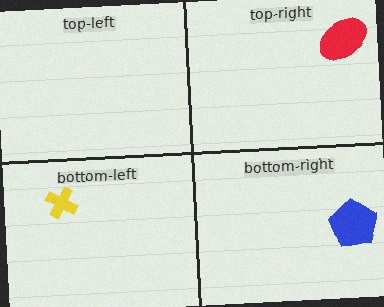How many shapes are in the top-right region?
1.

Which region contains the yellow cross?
The bottom-left region.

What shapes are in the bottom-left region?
The yellow cross.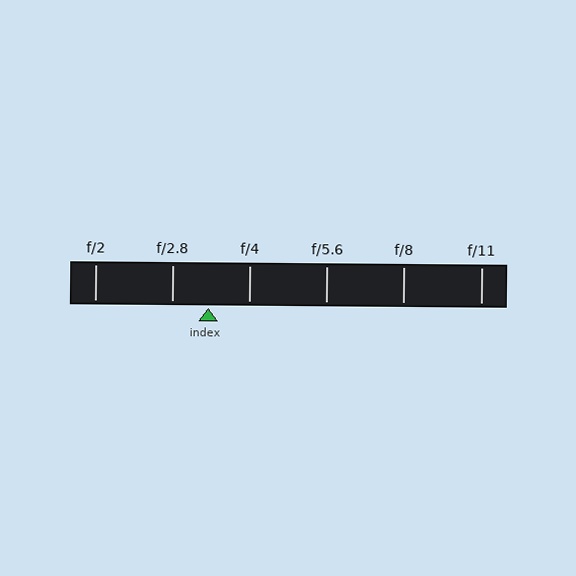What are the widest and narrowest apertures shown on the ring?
The widest aperture shown is f/2 and the narrowest is f/11.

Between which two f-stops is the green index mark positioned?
The index mark is between f/2.8 and f/4.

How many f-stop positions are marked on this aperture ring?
There are 6 f-stop positions marked.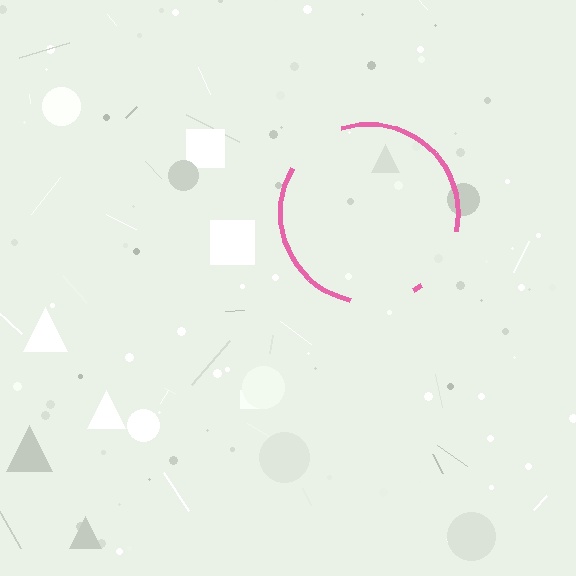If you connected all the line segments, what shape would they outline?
They would outline a circle.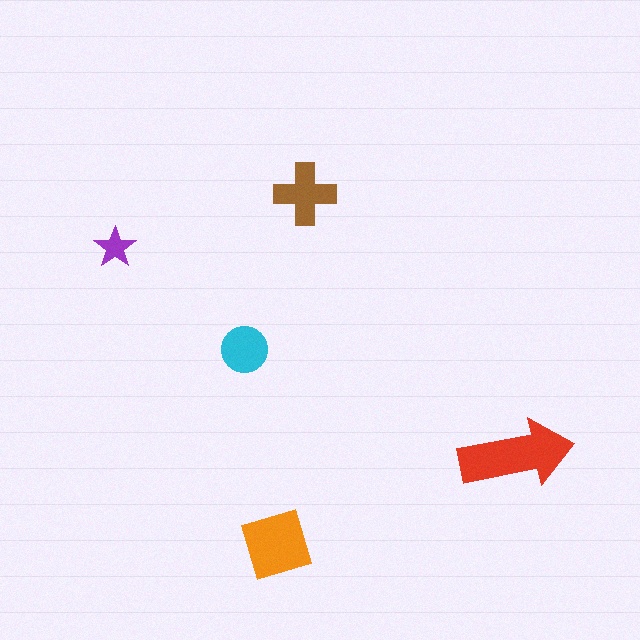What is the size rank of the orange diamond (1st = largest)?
2nd.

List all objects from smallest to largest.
The purple star, the cyan circle, the brown cross, the orange diamond, the red arrow.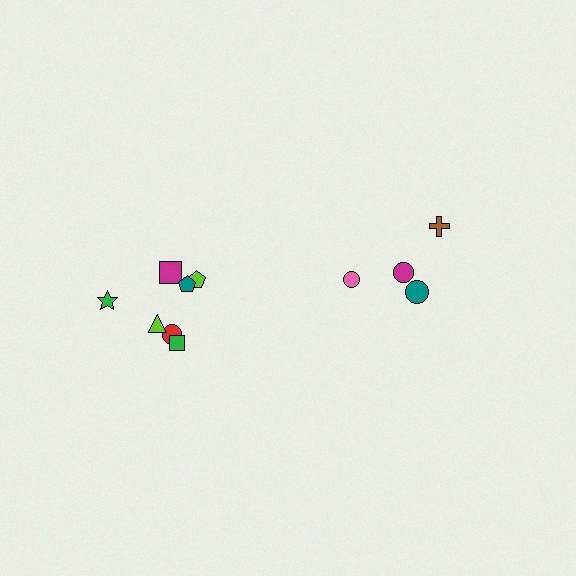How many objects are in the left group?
There are 7 objects.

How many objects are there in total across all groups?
There are 11 objects.